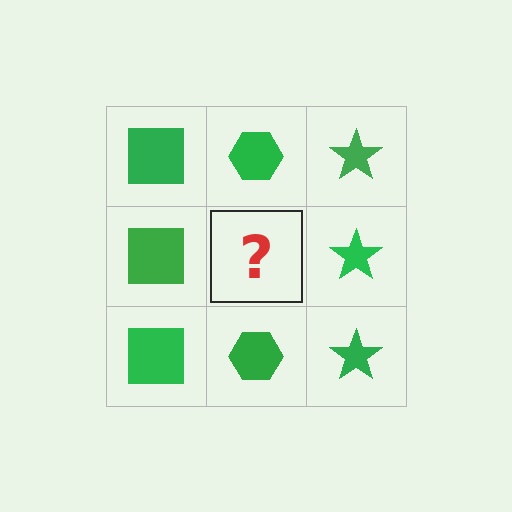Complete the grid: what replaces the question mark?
The question mark should be replaced with a green hexagon.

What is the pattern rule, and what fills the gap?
The rule is that each column has a consistent shape. The gap should be filled with a green hexagon.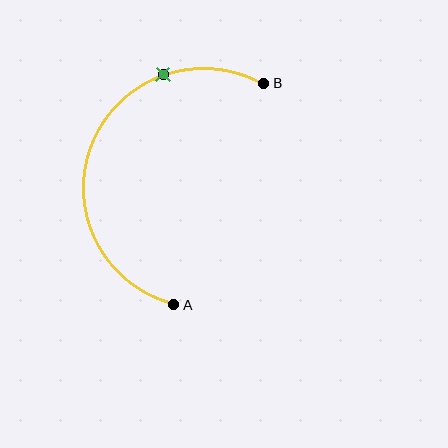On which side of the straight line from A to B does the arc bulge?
The arc bulges to the left of the straight line connecting A and B.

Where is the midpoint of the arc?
The arc midpoint is the point on the curve farthest from the straight line joining A and B. It sits to the left of that line.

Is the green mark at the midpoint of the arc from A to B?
No. The green mark lies on the arc but is closer to endpoint B. The arc midpoint would be at the point on the curve equidistant along the arc from both A and B.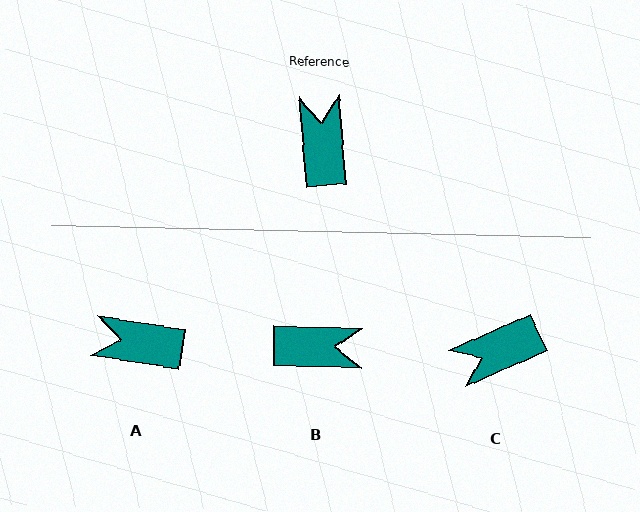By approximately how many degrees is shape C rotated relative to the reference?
Approximately 110 degrees counter-clockwise.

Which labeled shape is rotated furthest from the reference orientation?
C, about 110 degrees away.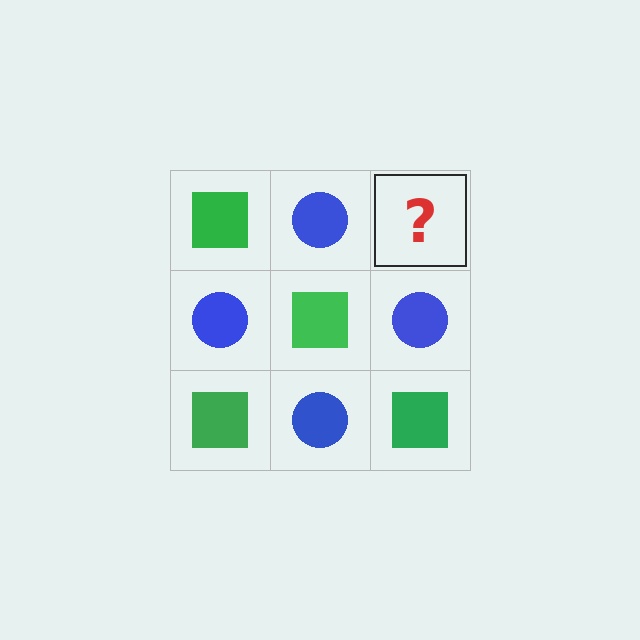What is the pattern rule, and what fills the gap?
The rule is that it alternates green square and blue circle in a checkerboard pattern. The gap should be filled with a green square.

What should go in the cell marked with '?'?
The missing cell should contain a green square.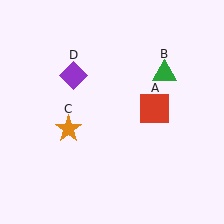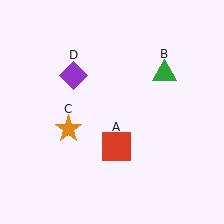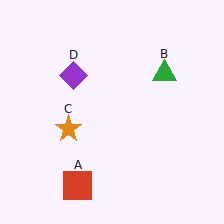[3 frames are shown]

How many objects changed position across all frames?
1 object changed position: red square (object A).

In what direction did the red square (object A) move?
The red square (object A) moved down and to the left.